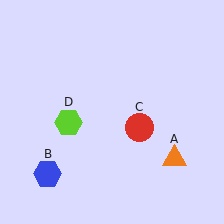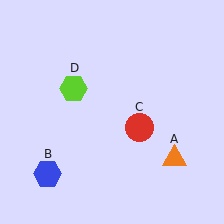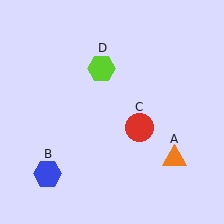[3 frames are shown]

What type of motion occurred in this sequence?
The lime hexagon (object D) rotated clockwise around the center of the scene.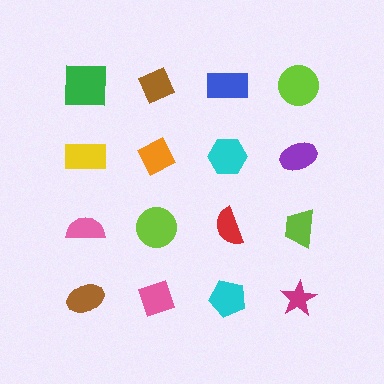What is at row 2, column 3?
A cyan hexagon.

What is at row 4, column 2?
A pink diamond.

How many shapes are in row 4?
4 shapes.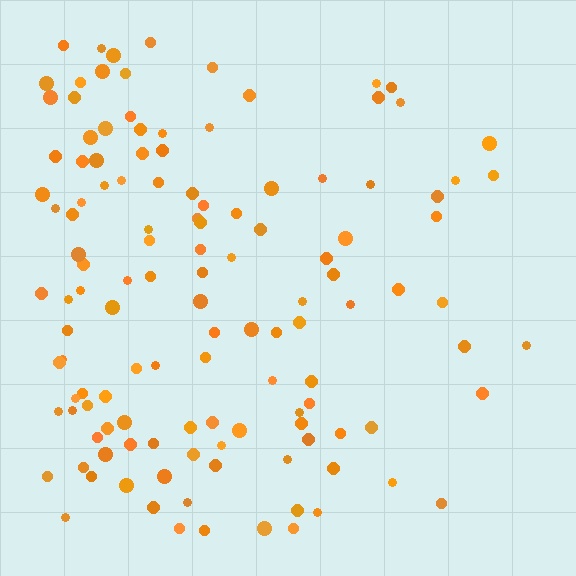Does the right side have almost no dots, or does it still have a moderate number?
Still a moderate number, just noticeably fewer than the left.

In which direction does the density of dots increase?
From right to left, with the left side densest.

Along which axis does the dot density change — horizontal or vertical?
Horizontal.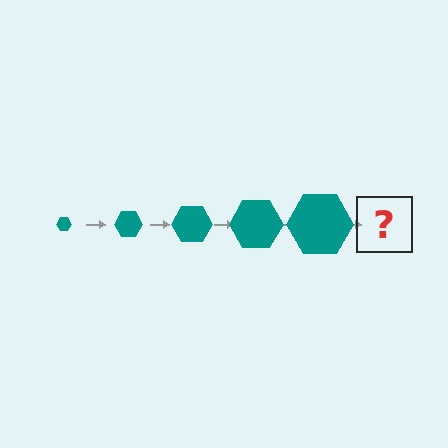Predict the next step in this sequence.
The next step is a teal hexagon, larger than the previous one.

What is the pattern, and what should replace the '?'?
The pattern is that the hexagon gets progressively larger each step. The '?' should be a teal hexagon, larger than the previous one.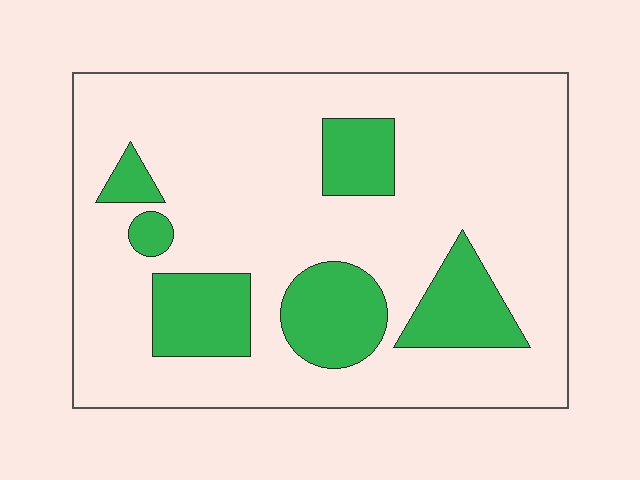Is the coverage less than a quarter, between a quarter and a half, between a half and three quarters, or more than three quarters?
Less than a quarter.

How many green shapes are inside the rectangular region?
6.